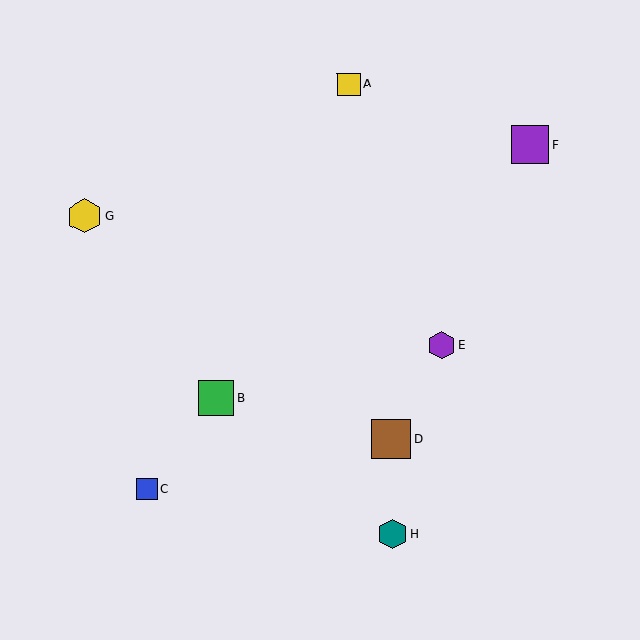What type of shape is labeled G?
Shape G is a yellow hexagon.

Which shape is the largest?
The brown square (labeled D) is the largest.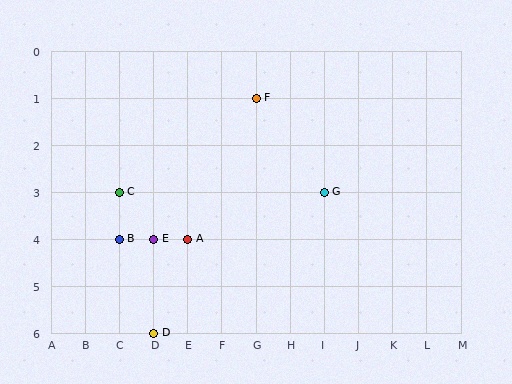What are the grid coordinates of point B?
Point B is at grid coordinates (C, 4).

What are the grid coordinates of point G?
Point G is at grid coordinates (I, 3).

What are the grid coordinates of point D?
Point D is at grid coordinates (D, 6).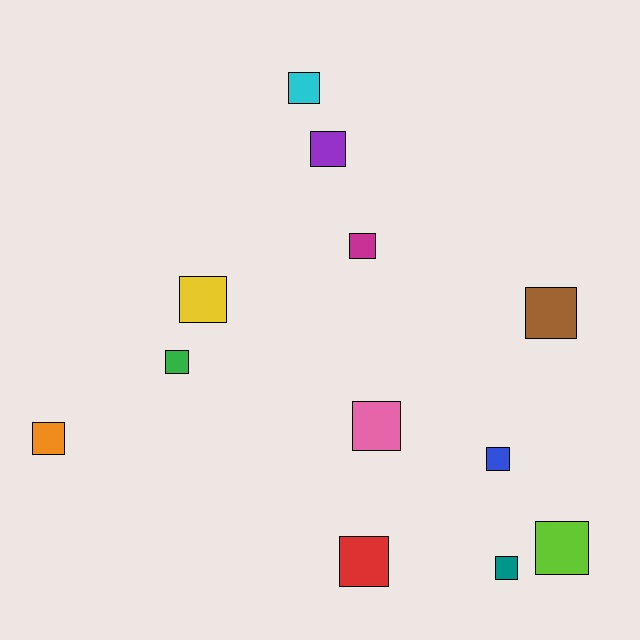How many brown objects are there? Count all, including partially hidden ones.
There is 1 brown object.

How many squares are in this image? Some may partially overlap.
There are 12 squares.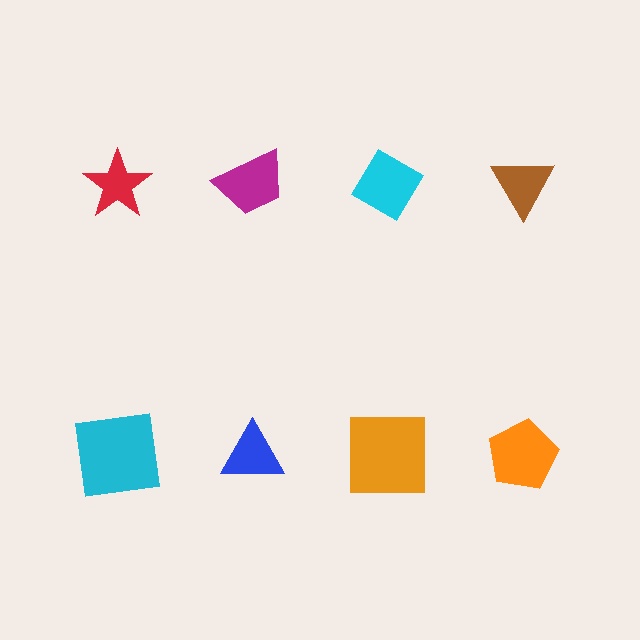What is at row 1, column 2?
A magenta trapezoid.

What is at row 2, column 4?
An orange pentagon.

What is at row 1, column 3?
A cyan diamond.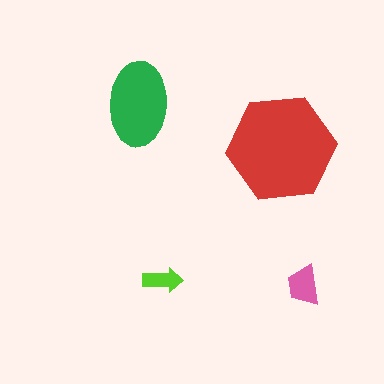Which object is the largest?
The red hexagon.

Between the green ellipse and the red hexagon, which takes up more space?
The red hexagon.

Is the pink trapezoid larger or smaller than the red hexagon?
Smaller.